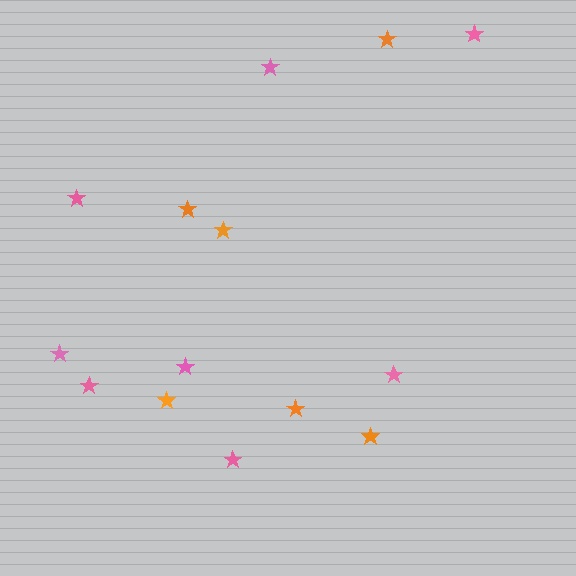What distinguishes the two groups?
There are 2 groups: one group of pink stars (8) and one group of orange stars (6).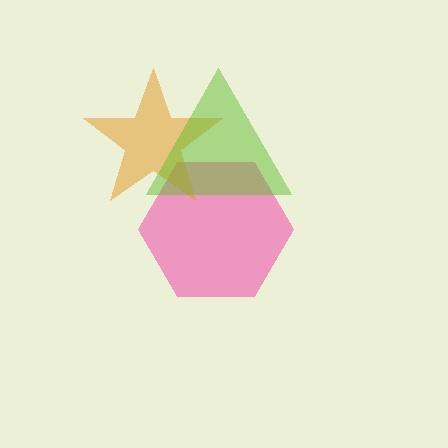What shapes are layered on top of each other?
The layered shapes are: a pink hexagon, an orange star, a lime triangle.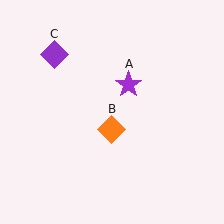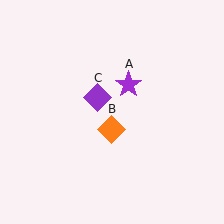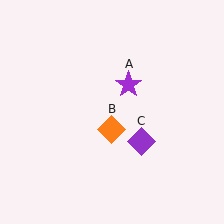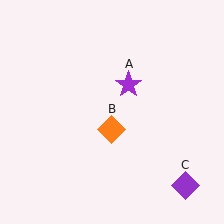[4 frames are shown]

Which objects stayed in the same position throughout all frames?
Purple star (object A) and orange diamond (object B) remained stationary.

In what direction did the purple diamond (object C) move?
The purple diamond (object C) moved down and to the right.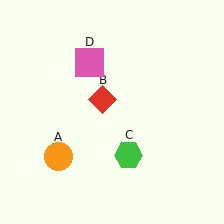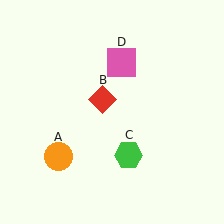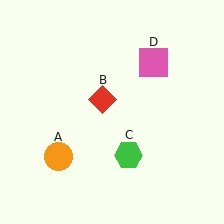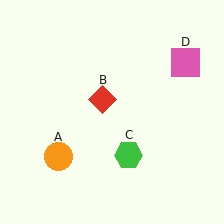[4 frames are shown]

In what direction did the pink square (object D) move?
The pink square (object D) moved right.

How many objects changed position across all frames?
1 object changed position: pink square (object D).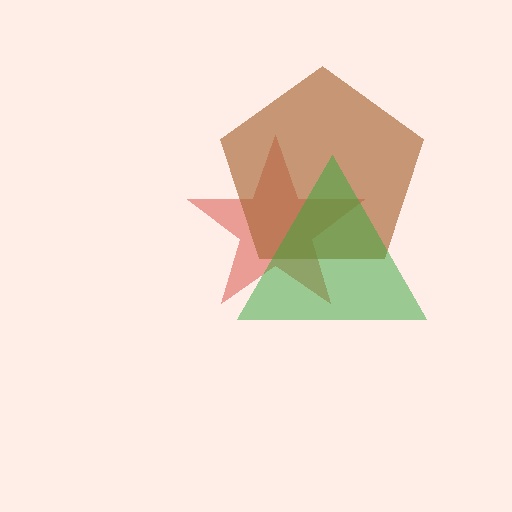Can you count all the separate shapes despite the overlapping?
Yes, there are 3 separate shapes.